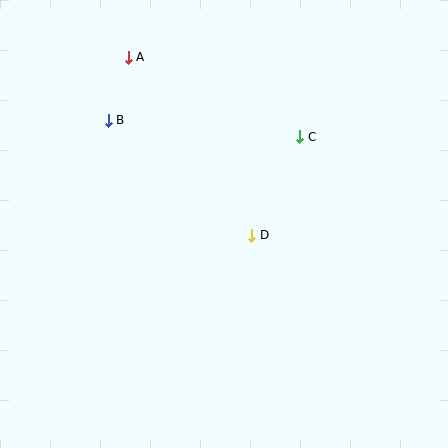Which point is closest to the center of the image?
Point D at (251, 235) is closest to the center.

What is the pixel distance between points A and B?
The distance between A and B is 66 pixels.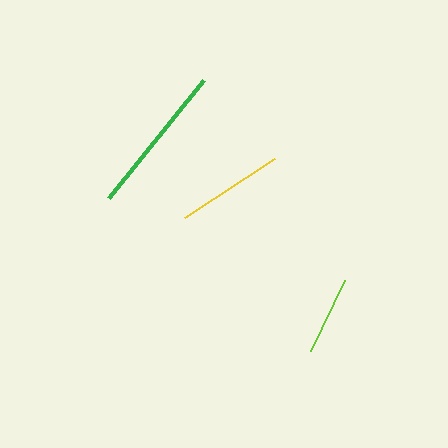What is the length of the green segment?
The green segment is approximately 152 pixels long.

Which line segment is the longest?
The green line is the longest at approximately 152 pixels.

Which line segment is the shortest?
The lime line is the shortest at approximately 79 pixels.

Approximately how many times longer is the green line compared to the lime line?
The green line is approximately 1.9 times the length of the lime line.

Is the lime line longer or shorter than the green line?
The green line is longer than the lime line.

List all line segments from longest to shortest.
From longest to shortest: green, yellow, lime.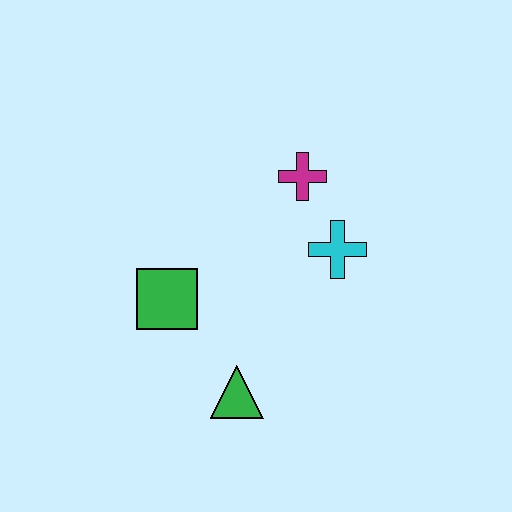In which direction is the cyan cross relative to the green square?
The cyan cross is to the right of the green square.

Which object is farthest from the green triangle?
The magenta cross is farthest from the green triangle.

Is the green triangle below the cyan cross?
Yes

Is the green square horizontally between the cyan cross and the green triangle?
No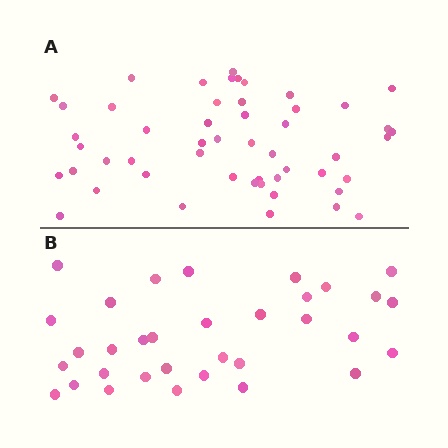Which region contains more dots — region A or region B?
Region A (the top region) has more dots.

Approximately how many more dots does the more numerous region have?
Region A has approximately 20 more dots than region B.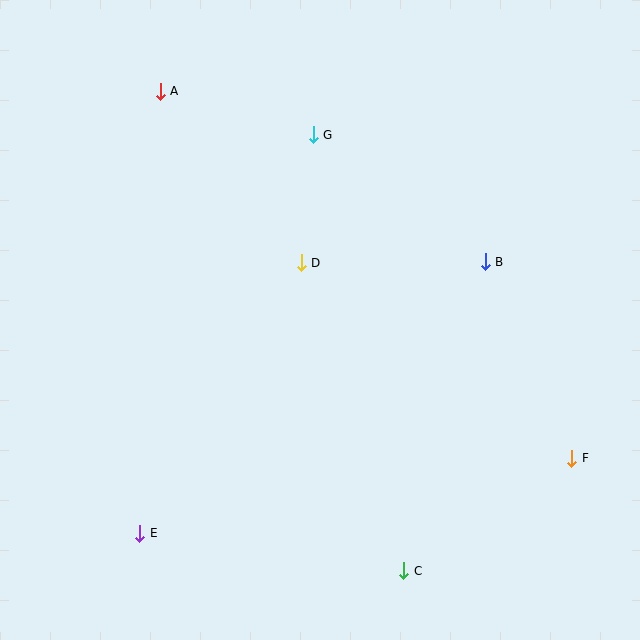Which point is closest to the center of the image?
Point D at (301, 263) is closest to the center.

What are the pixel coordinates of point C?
Point C is at (404, 571).